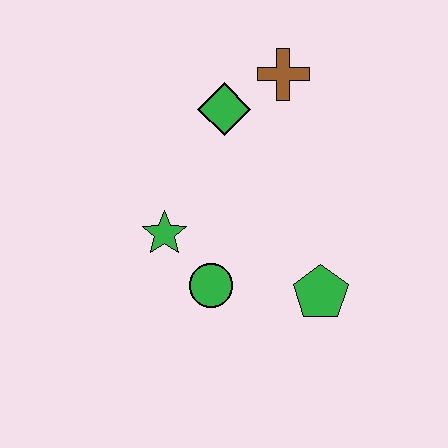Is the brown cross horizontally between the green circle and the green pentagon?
Yes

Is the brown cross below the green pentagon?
No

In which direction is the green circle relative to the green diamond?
The green circle is below the green diamond.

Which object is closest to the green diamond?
The brown cross is closest to the green diamond.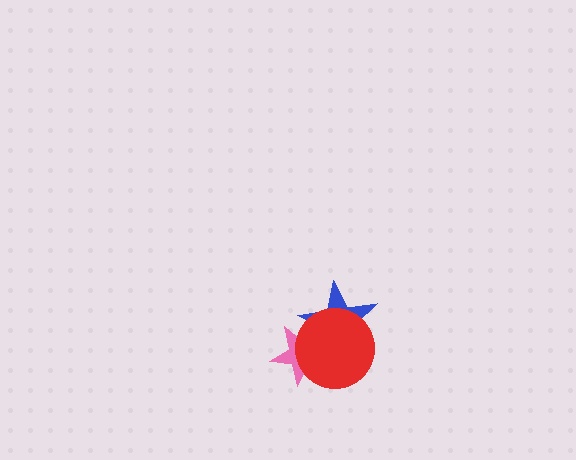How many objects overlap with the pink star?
2 objects overlap with the pink star.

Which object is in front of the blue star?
The red circle is in front of the blue star.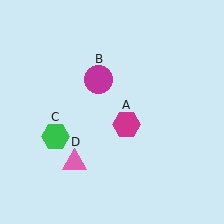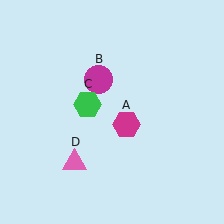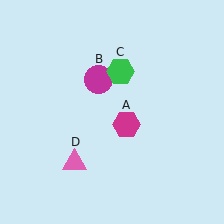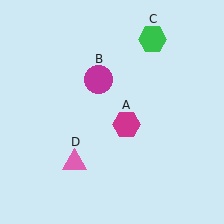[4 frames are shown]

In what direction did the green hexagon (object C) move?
The green hexagon (object C) moved up and to the right.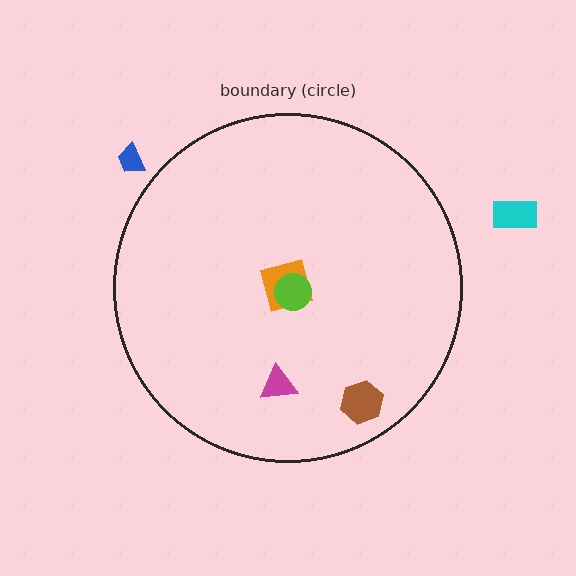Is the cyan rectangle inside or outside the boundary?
Outside.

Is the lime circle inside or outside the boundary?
Inside.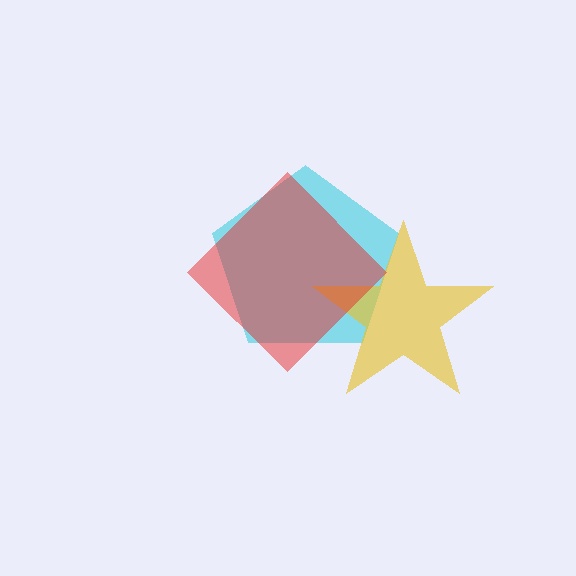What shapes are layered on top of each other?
The layered shapes are: a cyan pentagon, a yellow star, a red diamond.